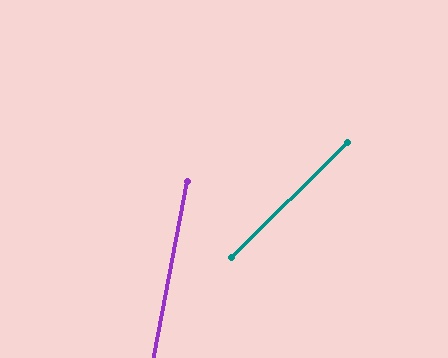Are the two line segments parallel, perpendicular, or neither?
Neither parallel nor perpendicular — they differ by about 35°.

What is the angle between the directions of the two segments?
Approximately 35 degrees.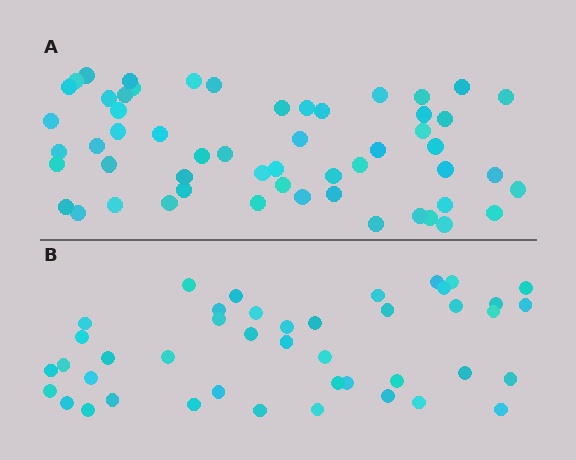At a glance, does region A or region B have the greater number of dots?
Region A (the top region) has more dots.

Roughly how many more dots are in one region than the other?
Region A has roughly 12 or so more dots than region B.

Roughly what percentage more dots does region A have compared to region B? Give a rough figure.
About 30% more.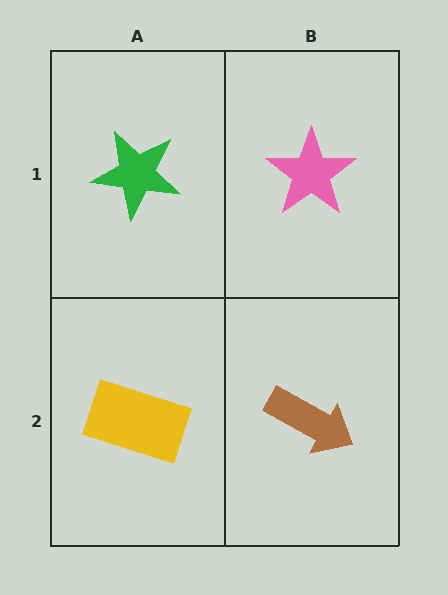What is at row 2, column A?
A yellow rectangle.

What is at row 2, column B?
A brown arrow.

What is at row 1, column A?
A green star.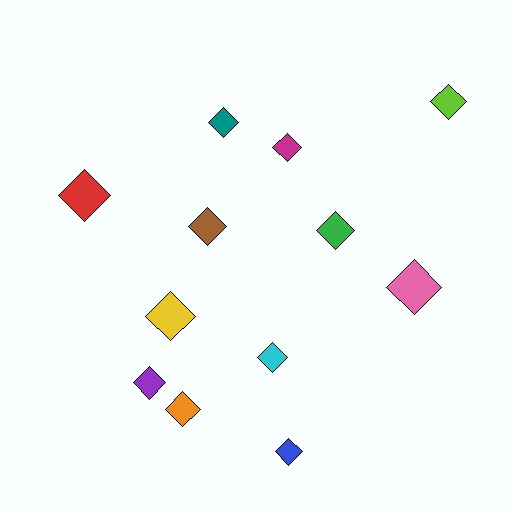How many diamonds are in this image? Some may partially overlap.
There are 12 diamonds.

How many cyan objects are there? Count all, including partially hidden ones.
There is 1 cyan object.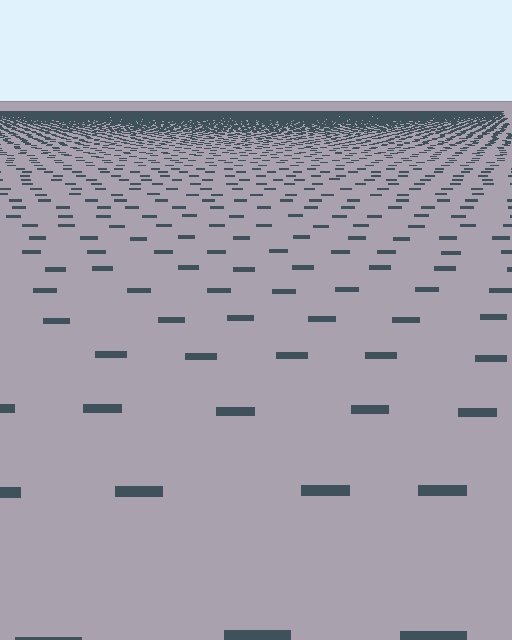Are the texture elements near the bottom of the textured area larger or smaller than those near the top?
Larger. Near the bottom, elements are closer to the viewer and appear at a bigger on-screen size.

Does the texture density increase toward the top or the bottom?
Density increases toward the top.